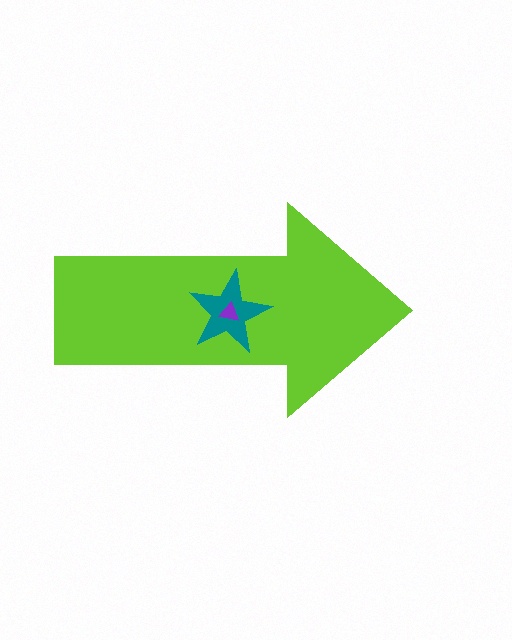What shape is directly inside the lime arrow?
The teal star.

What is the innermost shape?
The purple triangle.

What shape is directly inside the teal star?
The purple triangle.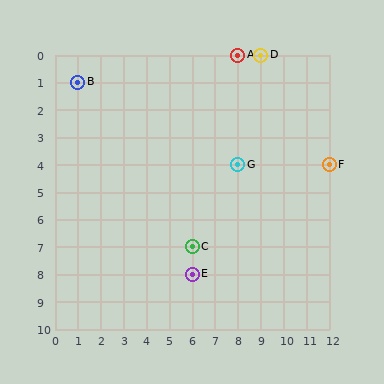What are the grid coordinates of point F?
Point F is at grid coordinates (12, 4).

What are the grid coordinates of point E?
Point E is at grid coordinates (6, 8).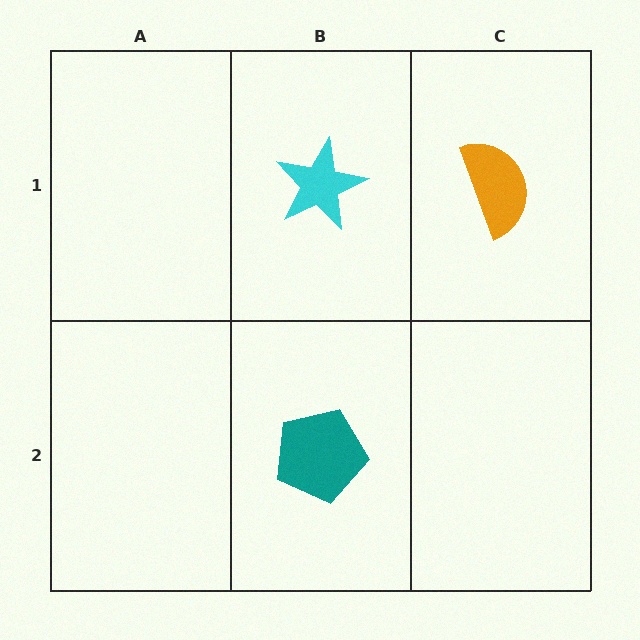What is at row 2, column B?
A teal pentagon.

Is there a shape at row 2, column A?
No, that cell is empty.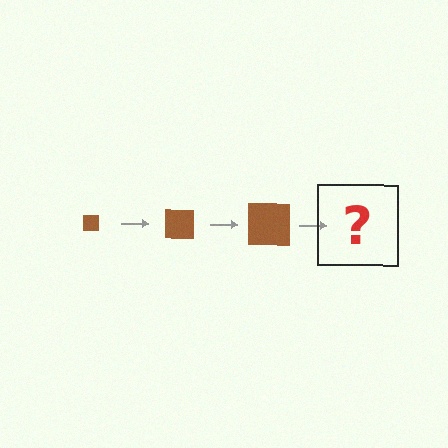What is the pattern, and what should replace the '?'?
The pattern is that the square gets progressively larger each step. The '?' should be a brown square, larger than the previous one.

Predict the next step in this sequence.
The next step is a brown square, larger than the previous one.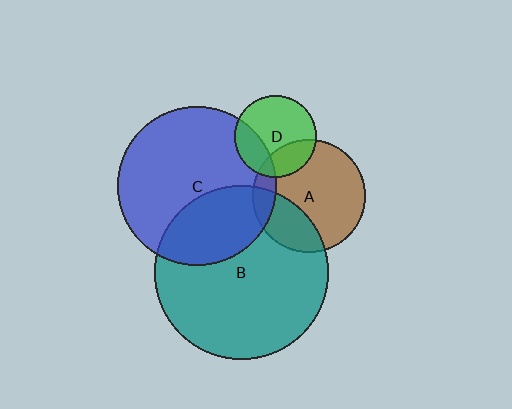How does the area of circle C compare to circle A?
Approximately 2.0 times.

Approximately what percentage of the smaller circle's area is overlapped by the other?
Approximately 10%.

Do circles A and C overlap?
Yes.